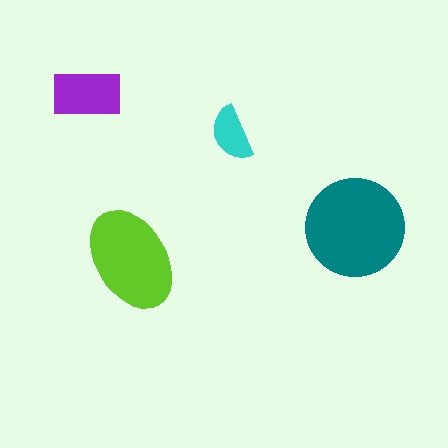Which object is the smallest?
The cyan semicircle.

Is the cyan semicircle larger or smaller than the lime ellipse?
Smaller.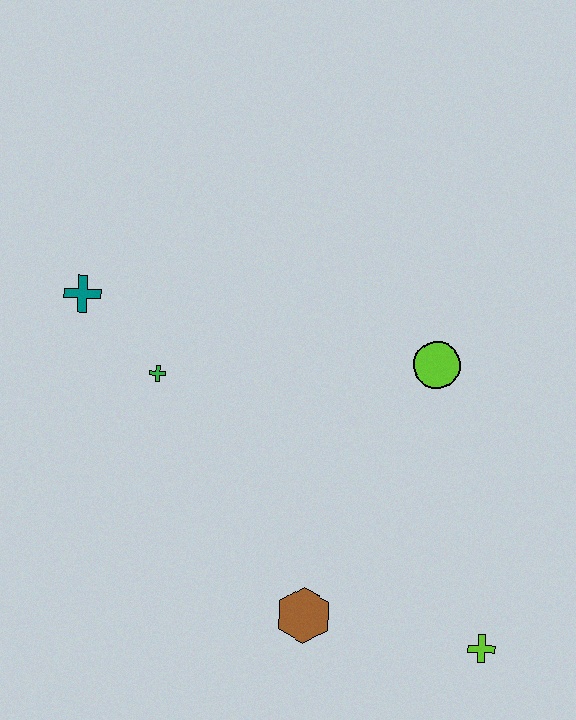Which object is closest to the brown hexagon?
The lime cross is closest to the brown hexagon.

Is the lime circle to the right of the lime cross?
No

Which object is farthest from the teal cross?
The lime cross is farthest from the teal cross.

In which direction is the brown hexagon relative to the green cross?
The brown hexagon is below the green cross.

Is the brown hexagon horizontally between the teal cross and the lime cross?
Yes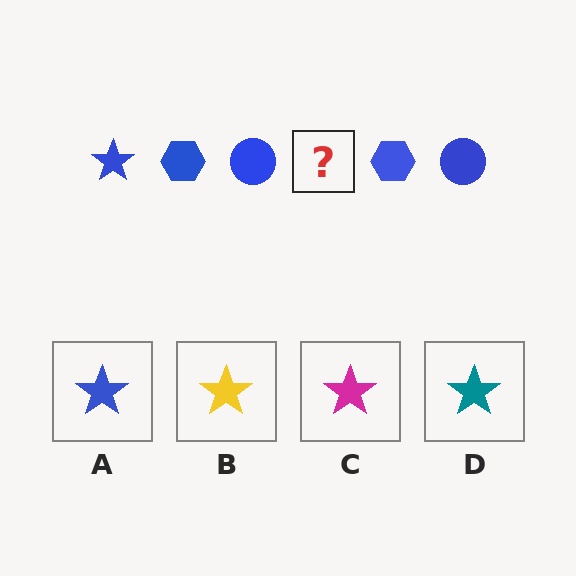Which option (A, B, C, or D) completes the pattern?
A.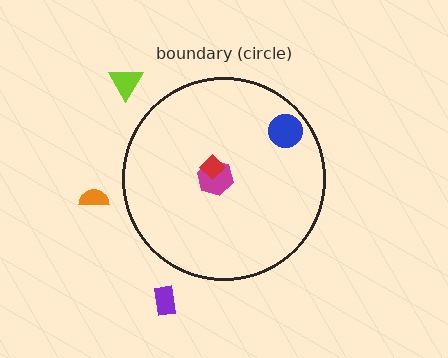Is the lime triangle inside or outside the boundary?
Outside.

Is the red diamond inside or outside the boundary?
Inside.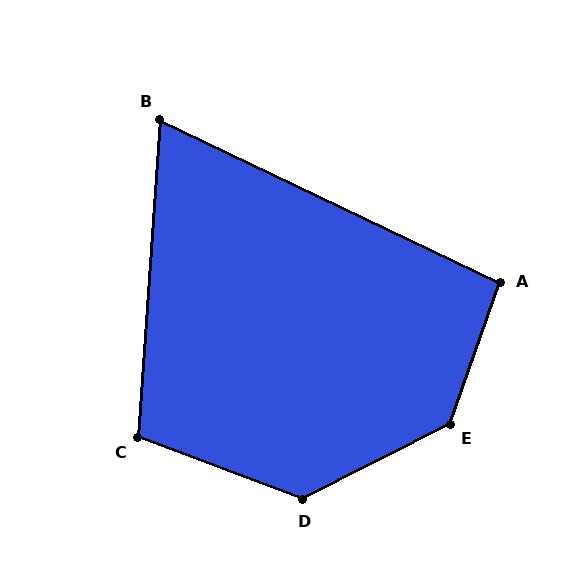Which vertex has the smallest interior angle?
B, at approximately 68 degrees.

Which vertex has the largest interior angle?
E, at approximately 136 degrees.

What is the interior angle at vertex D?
Approximately 132 degrees (obtuse).